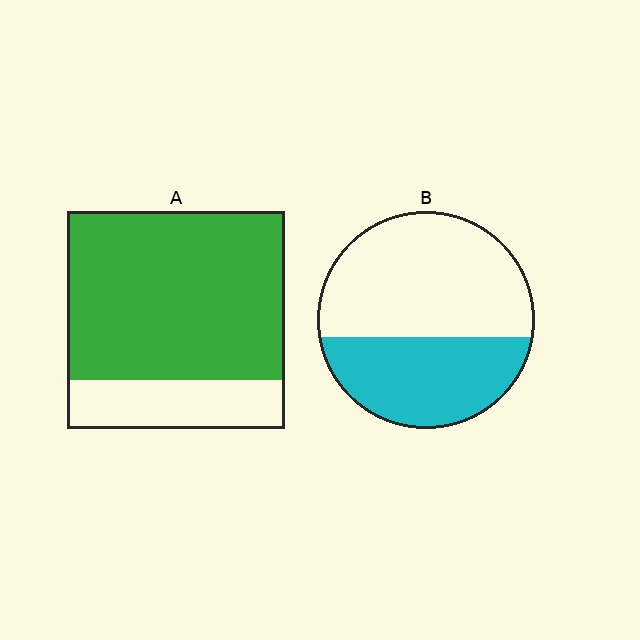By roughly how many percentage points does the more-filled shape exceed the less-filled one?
By roughly 35 percentage points (A over B).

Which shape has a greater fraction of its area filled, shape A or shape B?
Shape A.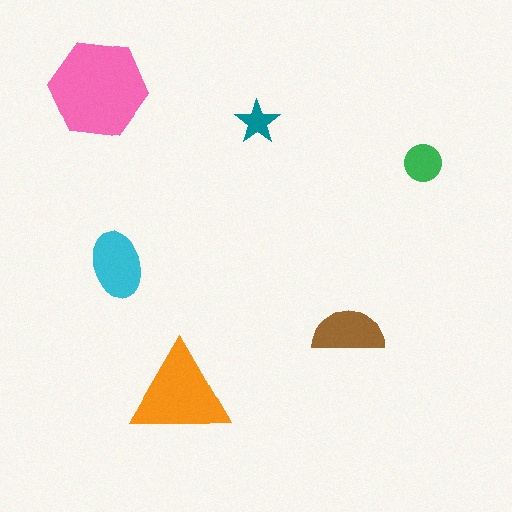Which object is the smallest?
The teal star.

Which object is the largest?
The pink hexagon.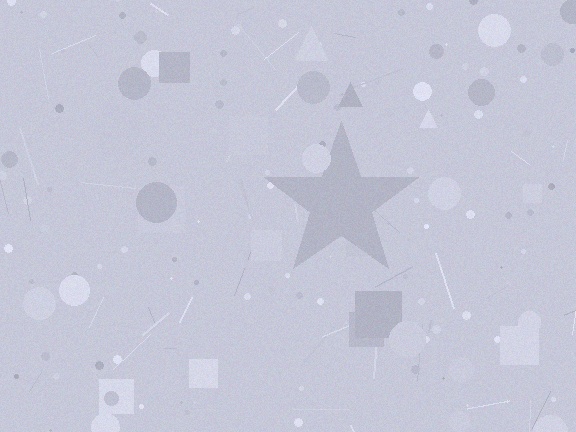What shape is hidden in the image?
A star is hidden in the image.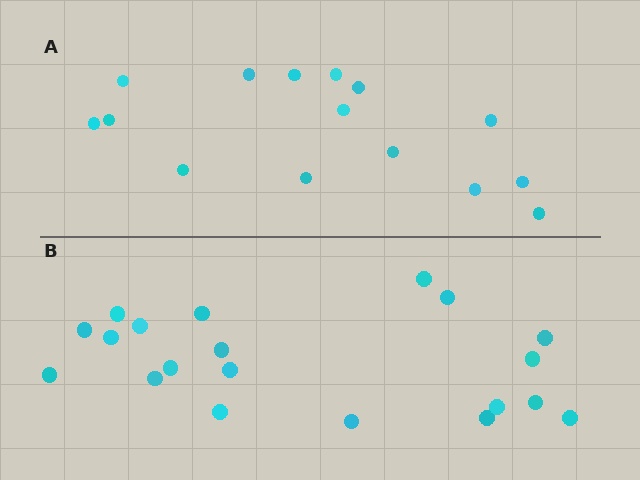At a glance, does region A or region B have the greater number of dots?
Region B (the bottom region) has more dots.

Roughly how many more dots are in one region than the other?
Region B has about 5 more dots than region A.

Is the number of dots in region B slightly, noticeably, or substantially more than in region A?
Region B has noticeably more, but not dramatically so. The ratio is roughly 1.3 to 1.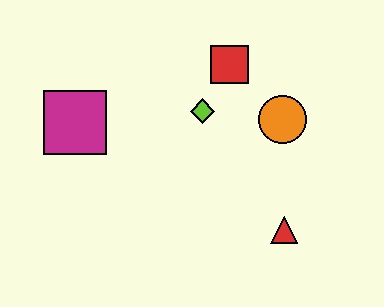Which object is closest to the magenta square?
The lime diamond is closest to the magenta square.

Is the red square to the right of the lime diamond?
Yes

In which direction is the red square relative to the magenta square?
The red square is to the right of the magenta square.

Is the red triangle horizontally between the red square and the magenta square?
No